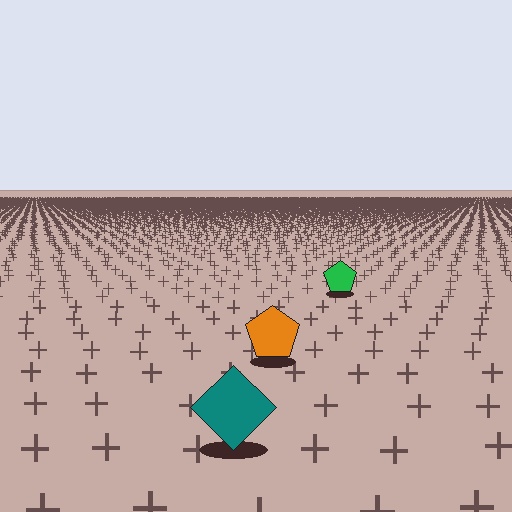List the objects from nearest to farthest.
From nearest to farthest: the teal diamond, the orange pentagon, the green pentagon.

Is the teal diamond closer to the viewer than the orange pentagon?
Yes. The teal diamond is closer — you can tell from the texture gradient: the ground texture is coarser near it.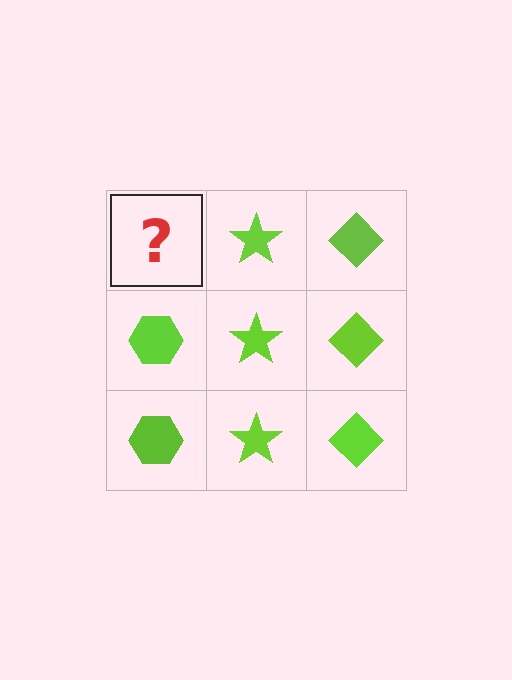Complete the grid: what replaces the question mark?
The question mark should be replaced with a lime hexagon.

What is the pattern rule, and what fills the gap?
The rule is that each column has a consistent shape. The gap should be filled with a lime hexagon.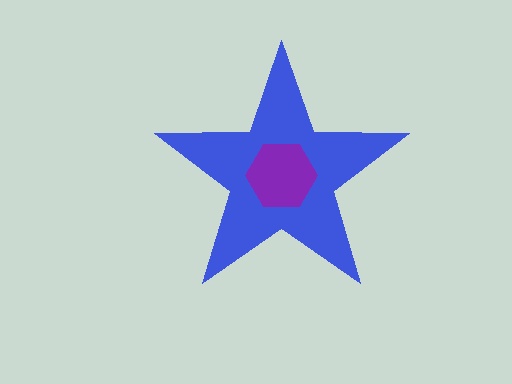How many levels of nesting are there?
2.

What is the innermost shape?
The purple hexagon.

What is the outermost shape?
The blue star.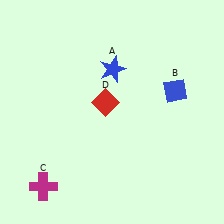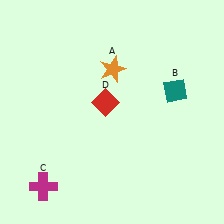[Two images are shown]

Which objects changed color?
A changed from blue to orange. B changed from blue to teal.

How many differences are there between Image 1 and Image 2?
There are 2 differences between the two images.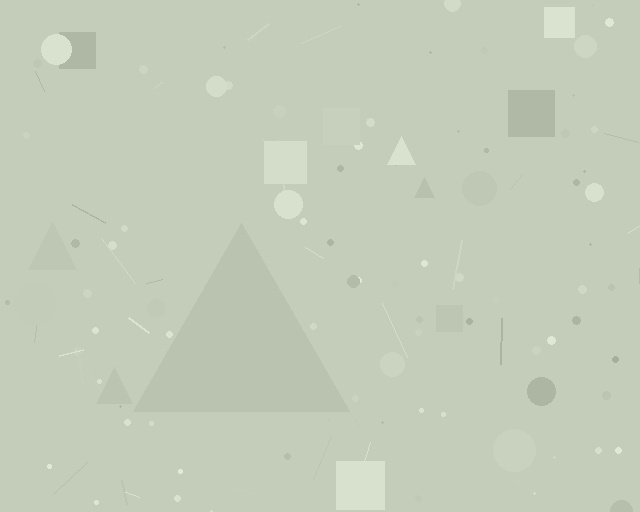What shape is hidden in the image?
A triangle is hidden in the image.